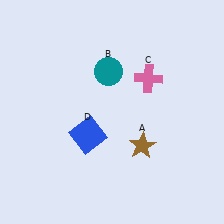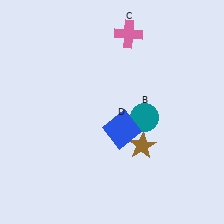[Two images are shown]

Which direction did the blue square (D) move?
The blue square (D) moved right.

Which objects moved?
The objects that moved are: the teal circle (B), the pink cross (C), the blue square (D).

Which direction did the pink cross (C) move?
The pink cross (C) moved up.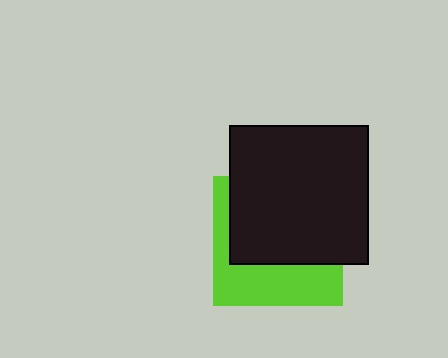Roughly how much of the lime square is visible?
A small part of it is visible (roughly 39%).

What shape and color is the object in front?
The object in front is a black square.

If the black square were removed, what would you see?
You would see the complete lime square.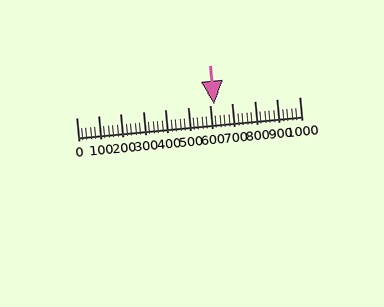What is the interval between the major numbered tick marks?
The major tick marks are spaced 100 units apart.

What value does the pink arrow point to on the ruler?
The pink arrow points to approximately 619.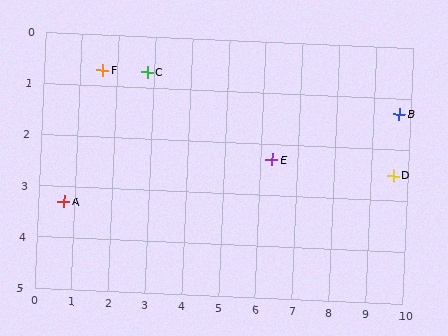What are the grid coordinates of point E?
Point E is at approximately (6.3, 2.3).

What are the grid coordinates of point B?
Point B is at approximately (9.7, 1.3).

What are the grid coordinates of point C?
Point C is at approximately (2.8, 0.7).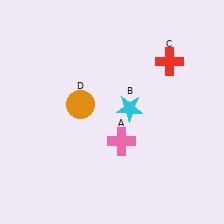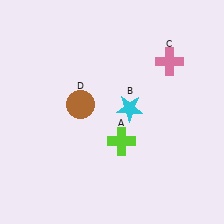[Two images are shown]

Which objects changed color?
A changed from pink to lime. C changed from red to pink. D changed from orange to brown.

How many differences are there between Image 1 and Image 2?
There are 3 differences between the two images.